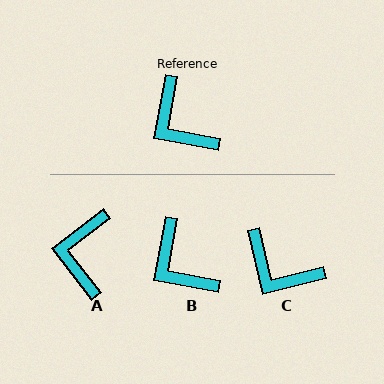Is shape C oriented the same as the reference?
No, it is off by about 24 degrees.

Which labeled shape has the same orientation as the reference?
B.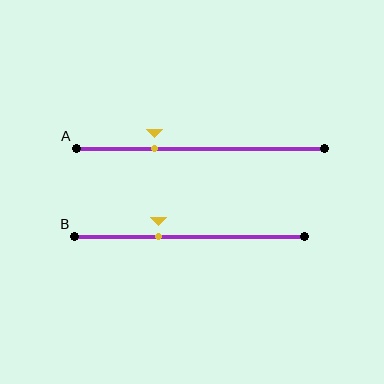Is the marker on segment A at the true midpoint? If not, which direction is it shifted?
No, the marker on segment A is shifted to the left by about 18% of the segment length.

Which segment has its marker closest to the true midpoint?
Segment B has its marker closest to the true midpoint.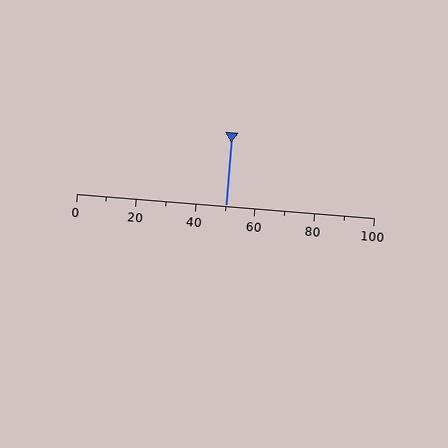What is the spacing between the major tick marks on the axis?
The major ticks are spaced 20 apart.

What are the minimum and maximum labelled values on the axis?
The axis runs from 0 to 100.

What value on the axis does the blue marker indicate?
The marker indicates approximately 50.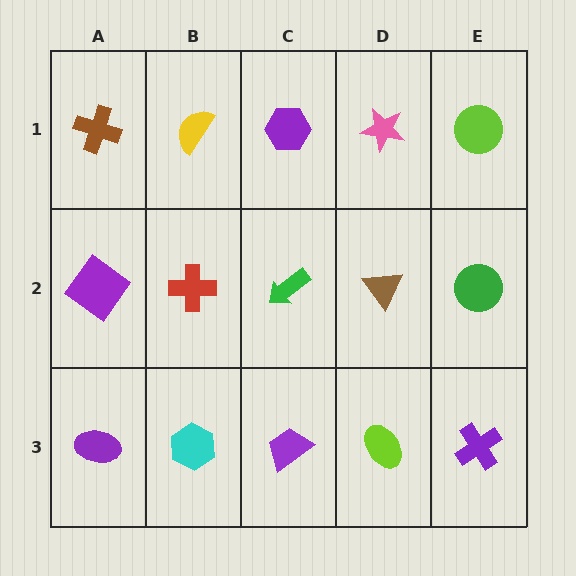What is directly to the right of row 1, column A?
A yellow semicircle.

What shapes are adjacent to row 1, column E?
A green circle (row 2, column E), a pink star (row 1, column D).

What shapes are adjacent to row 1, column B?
A red cross (row 2, column B), a brown cross (row 1, column A), a purple hexagon (row 1, column C).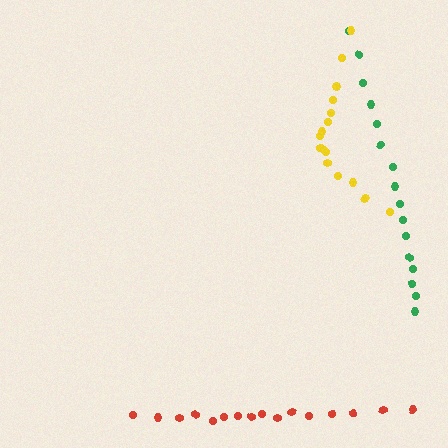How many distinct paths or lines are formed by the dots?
There are 3 distinct paths.